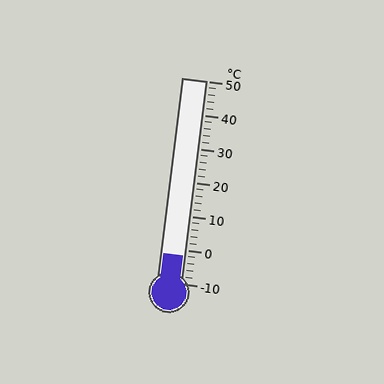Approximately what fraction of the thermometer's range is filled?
The thermometer is filled to approximately 15% of its range.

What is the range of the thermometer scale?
The thermometer scale ranges from -10°C to 50°C.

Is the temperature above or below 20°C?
The temperature is below 20°C.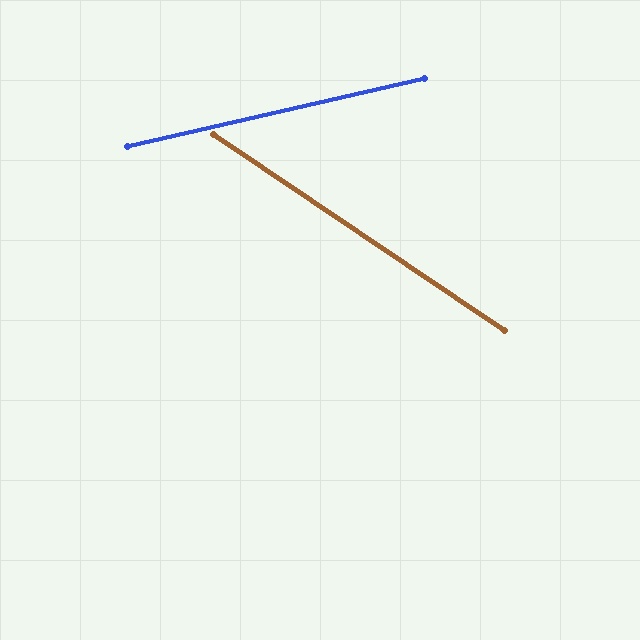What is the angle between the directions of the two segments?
Approximately 47 degrees.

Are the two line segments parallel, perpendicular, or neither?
Neither parallel nor perpendicular — they differ by about 47°.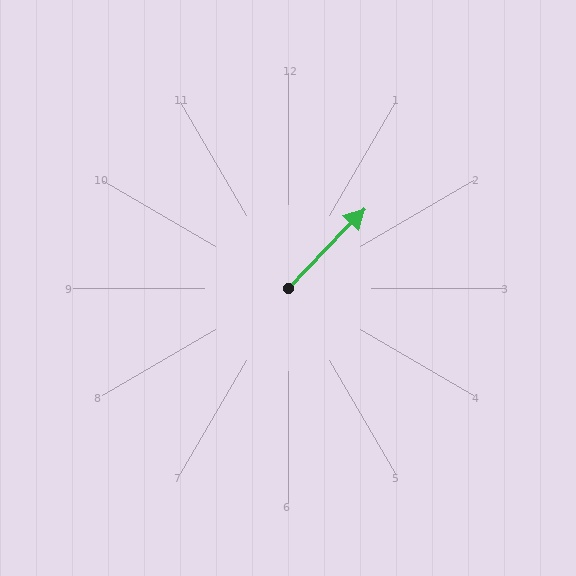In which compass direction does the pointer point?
Northeast.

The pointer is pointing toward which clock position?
Roughly 1 o'clock.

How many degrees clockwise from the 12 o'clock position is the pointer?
Approximately 44 degrees.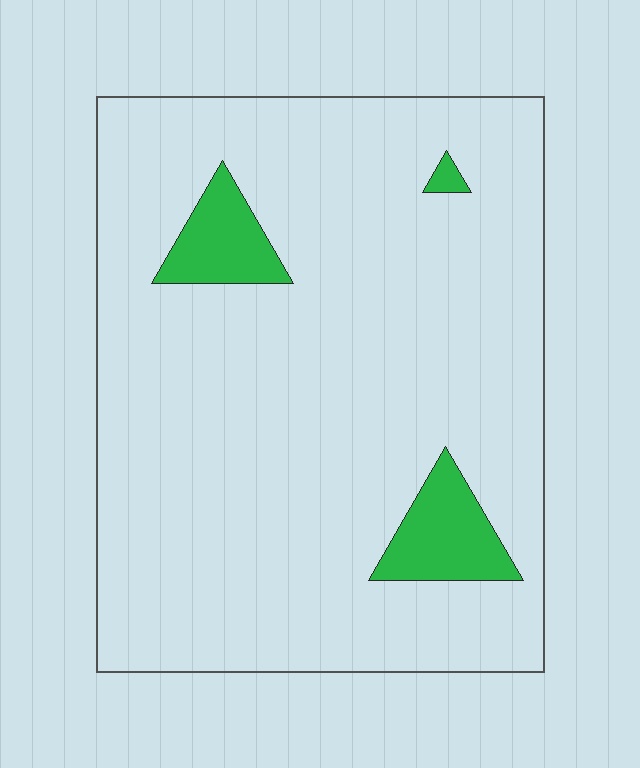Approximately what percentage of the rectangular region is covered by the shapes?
Approximately 10%.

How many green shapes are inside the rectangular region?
3.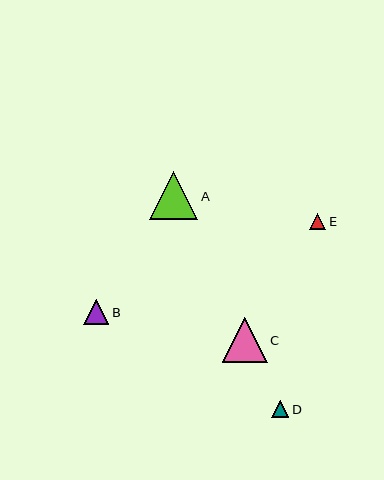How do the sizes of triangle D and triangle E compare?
Triangle D and triangle E are approximately the same size.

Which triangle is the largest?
Triangle A is the largest with a size of approximately 48 pixels.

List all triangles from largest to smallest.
From largest to smallest: A, C, B, D, E.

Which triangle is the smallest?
Triangle E is the smallest with a size of approximately 16 pixels.